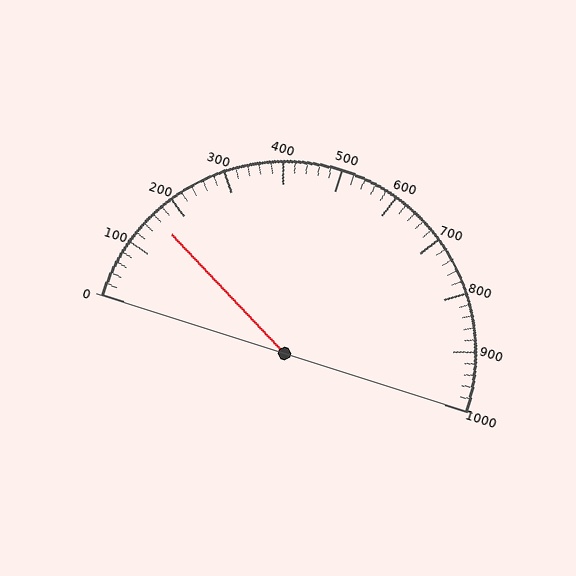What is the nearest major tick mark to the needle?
The nearest major tick mark is 200.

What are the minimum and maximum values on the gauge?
The gauge ranges from 0 to 1000.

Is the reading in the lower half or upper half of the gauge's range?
The reading is in the lower half of the range (0 to 1000).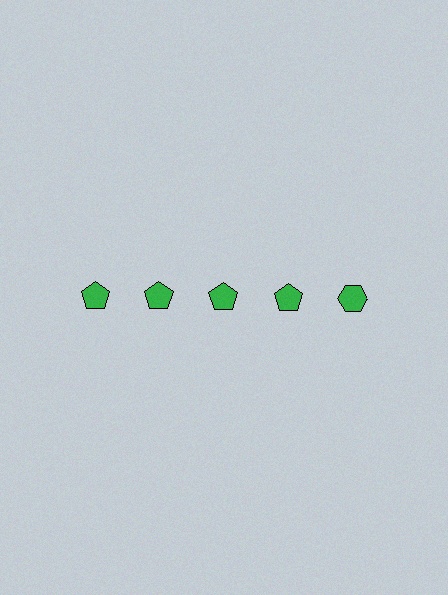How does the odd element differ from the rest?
It has a different shape: hexagon instead of pentagon.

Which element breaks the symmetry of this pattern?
The green hexagon in the top row, rightmost column breaks the symmetry. All other shapes are green pentagons.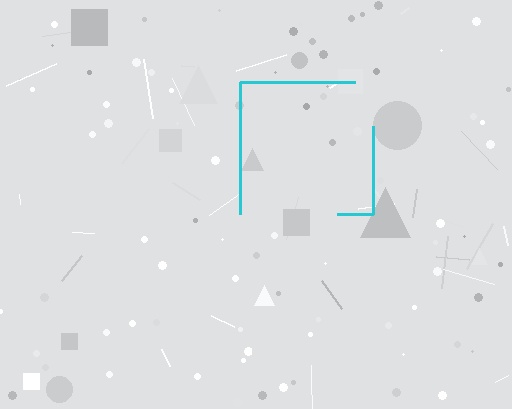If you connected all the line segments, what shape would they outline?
They would outline a square.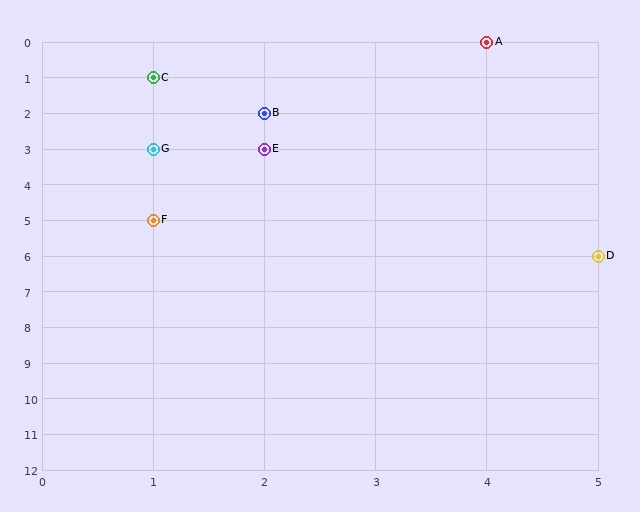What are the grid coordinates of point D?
Point D is at grid coordinates (5, 6).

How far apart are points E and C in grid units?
Points E and C are 1 column and 2 rows apart (about 2.2 grid units diagonally).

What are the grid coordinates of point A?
Point A is at grid coordinates (4, 0).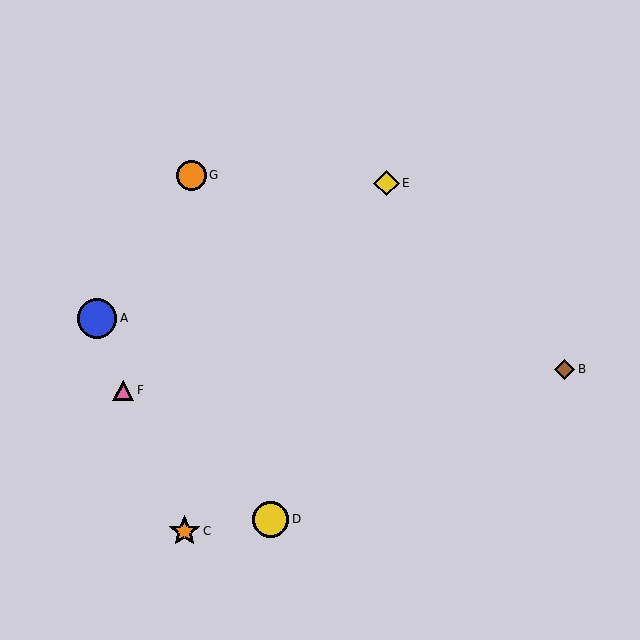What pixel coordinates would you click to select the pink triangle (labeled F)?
Click at (123, 390) to select the pink triangle F.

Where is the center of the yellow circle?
The center of the yellow circle is at (270, 519).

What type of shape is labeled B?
Shape B is a brown diamond.